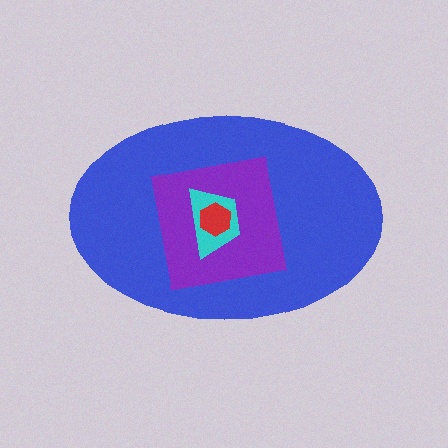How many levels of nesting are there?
4.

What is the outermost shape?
The blue ellipse.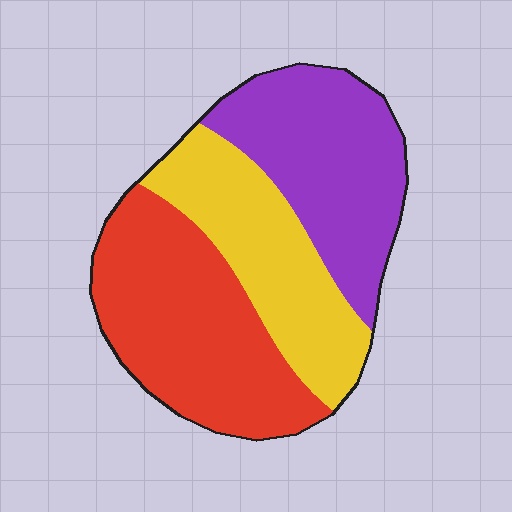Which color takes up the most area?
Red, at roughly 40%.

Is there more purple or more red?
Red.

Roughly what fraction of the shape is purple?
Purple takes up between a quarter and a half of the shape.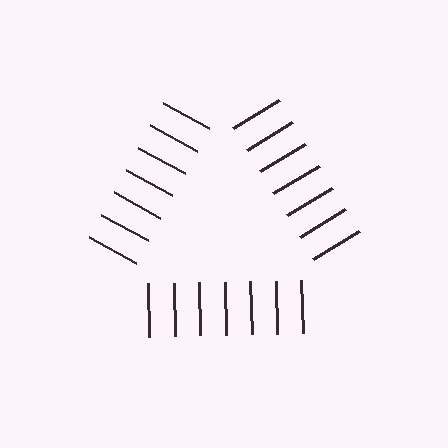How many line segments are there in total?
21 — 7 along each of the 3 edges.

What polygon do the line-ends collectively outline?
An illusory triangle — the line segments terminate on its edges but no continuous stroke is drawn.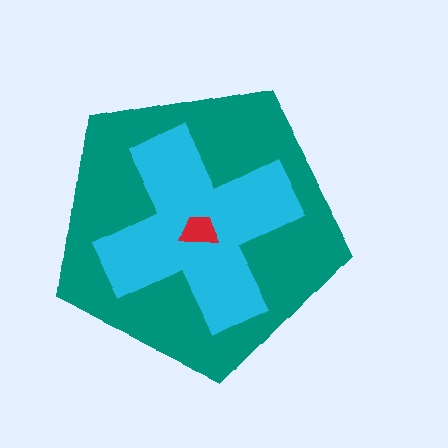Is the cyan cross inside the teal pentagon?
Yes.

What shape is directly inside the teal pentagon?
The cyan cross.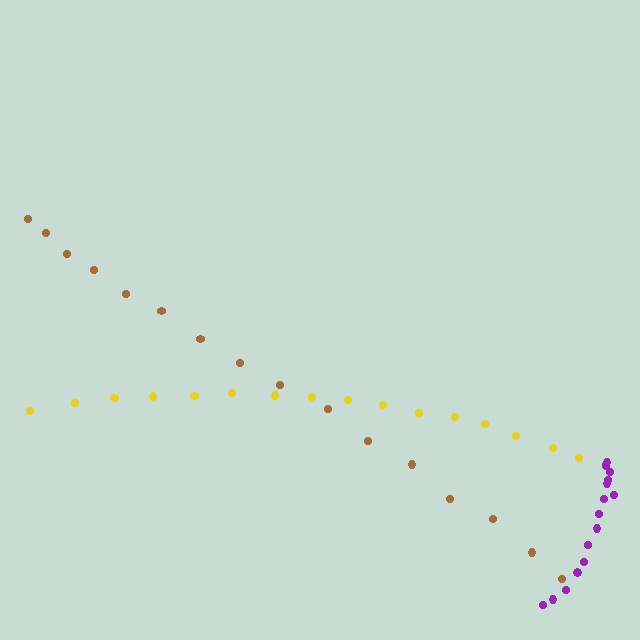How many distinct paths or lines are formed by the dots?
There are 3 distinct paths.